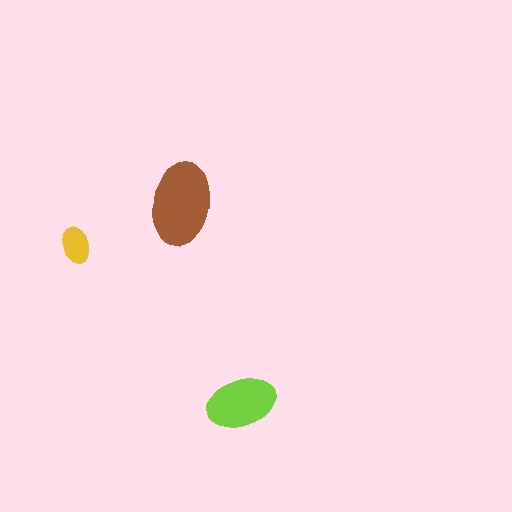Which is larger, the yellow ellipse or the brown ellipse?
The brown one.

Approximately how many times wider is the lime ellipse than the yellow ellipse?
About 2 times wider.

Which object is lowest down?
The lime ellipse is bottommost.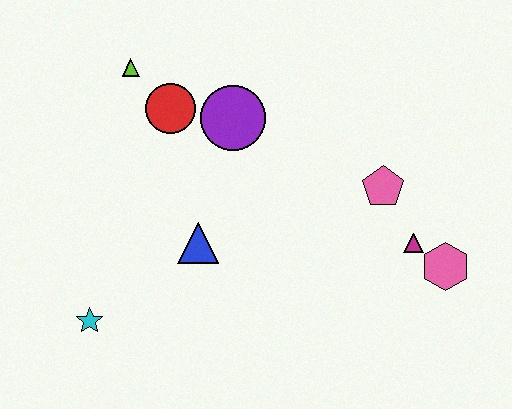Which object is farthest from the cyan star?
The pink hexagon is farthest from the cyan star.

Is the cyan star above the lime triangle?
No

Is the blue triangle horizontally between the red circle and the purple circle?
Yes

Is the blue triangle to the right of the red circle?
Yes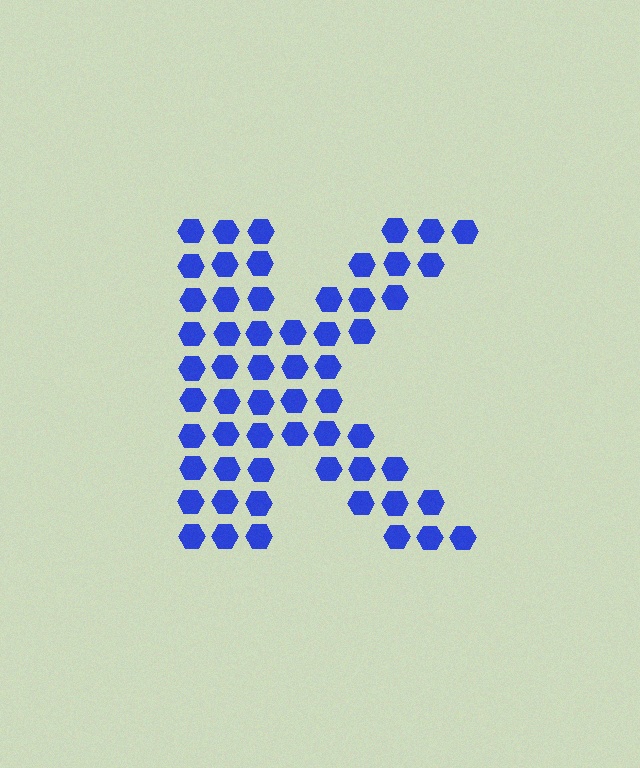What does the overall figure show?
The overall figure shows the letter K.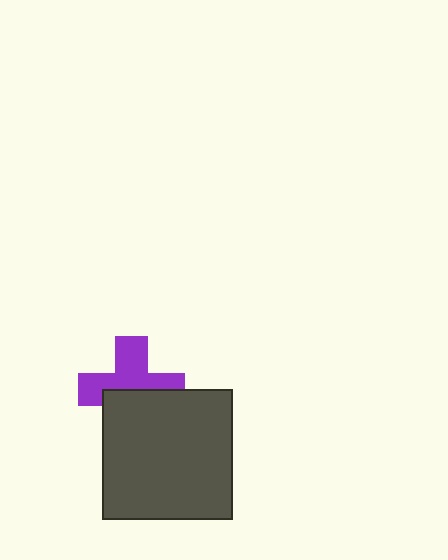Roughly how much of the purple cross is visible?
About half of it is visible (roughly 57%).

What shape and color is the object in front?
The object in front is a dark gray square.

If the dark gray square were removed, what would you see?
You would see the complete purple cross.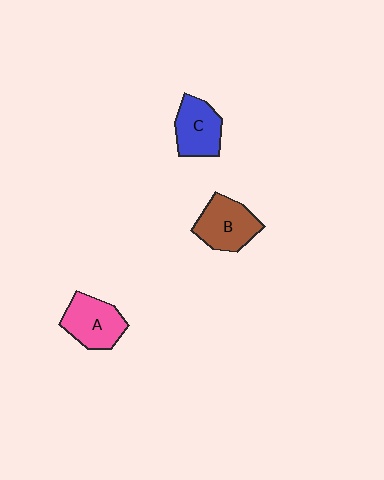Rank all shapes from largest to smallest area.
From largest to smallest: B (brown), A (pink), C (blue).